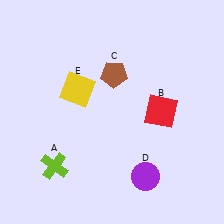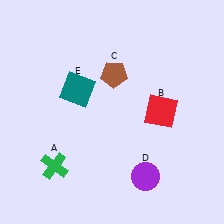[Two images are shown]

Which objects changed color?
A changed from lime to green. E changed from yellow to teal.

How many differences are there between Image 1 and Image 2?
There are 2 differences between the two images.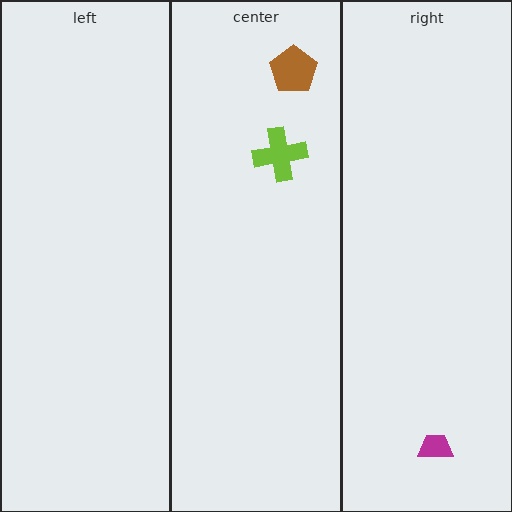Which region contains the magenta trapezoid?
The right region.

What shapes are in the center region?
The lime cross, the brown pentagon.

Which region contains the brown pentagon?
The center region.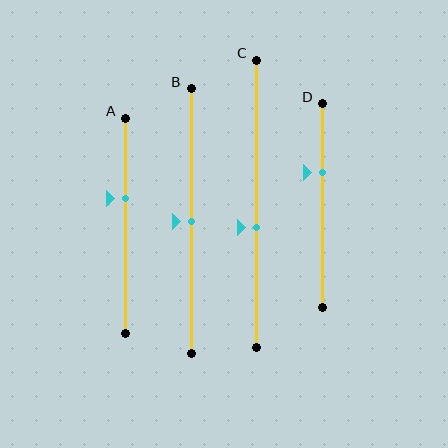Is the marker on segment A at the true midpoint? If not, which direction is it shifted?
No, the marker on segment A is shifted upward by about 13% of the segment length.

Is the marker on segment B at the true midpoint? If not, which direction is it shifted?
Yes, the marker on segment B is at the true midpoint.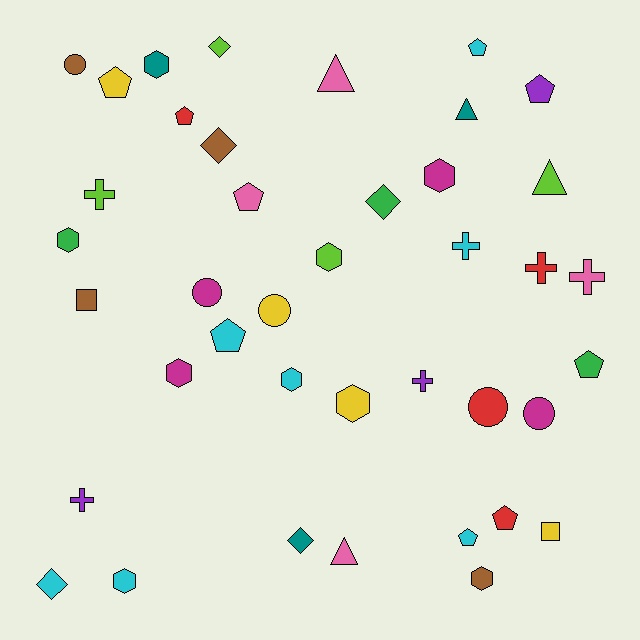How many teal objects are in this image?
There are 3 teal objects.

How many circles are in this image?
There are 5 circles.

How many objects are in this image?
There are 40 objects.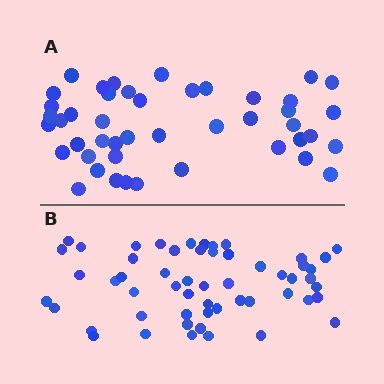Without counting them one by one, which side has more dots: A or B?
Region B (the bottom region) has more dots.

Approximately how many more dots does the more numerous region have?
Region B has roughly 10 or so more dots than region A.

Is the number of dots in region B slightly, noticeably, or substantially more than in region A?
Region B has only slightly more — the two regions are fairly close. The ratio is roughly 1.2 to 1.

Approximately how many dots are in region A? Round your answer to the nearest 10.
About 40 dots. (The exact count is 45, which rounds to 40.)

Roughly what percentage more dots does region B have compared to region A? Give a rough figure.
About 20% more.